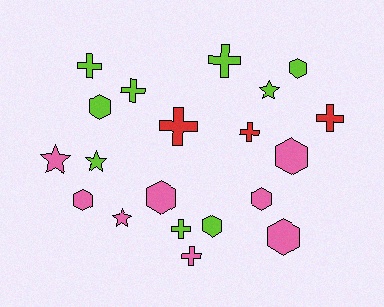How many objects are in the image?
There are 20 objects.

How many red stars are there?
There are no red stars.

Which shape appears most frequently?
Hexagon, with 8 objects.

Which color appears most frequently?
Lime, with 9 objects.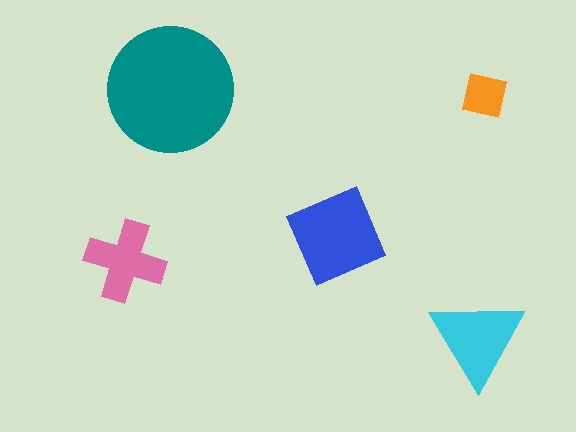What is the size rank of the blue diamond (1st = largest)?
2nd.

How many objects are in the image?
There are 5 objects in the image.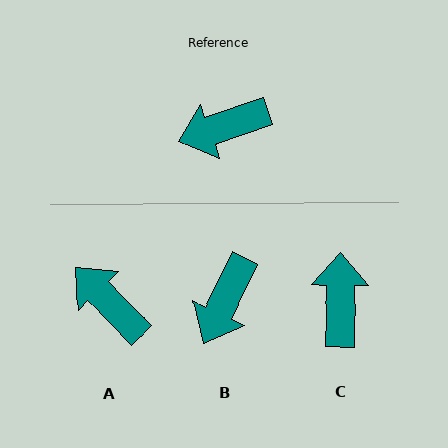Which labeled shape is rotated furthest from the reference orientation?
C, about 110 degrees away.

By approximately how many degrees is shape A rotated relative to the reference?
Approximately 66 degrees clockwise.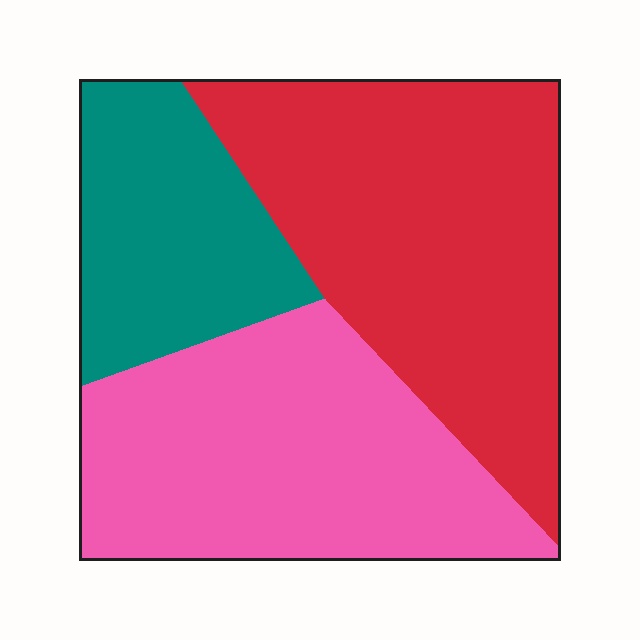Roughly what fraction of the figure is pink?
Pink covers about 35% of the figure.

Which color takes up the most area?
Red, at roughly 40%.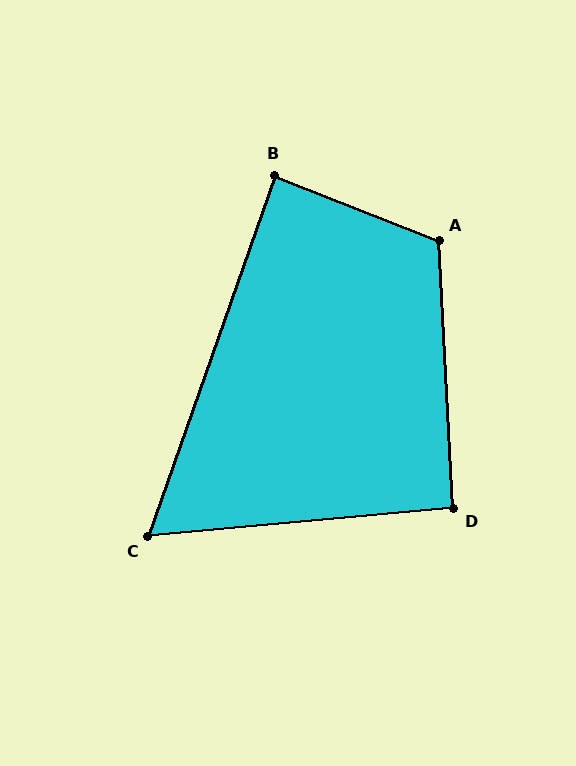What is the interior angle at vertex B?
Approximately 88 degrees (approximately right).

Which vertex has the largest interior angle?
A, at approximately 115 degrees.